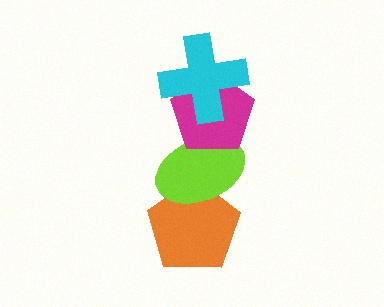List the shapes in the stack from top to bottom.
From top to bottom: the cyan cross, the magenta pentagon, the lime ellipse, the orange pentagon.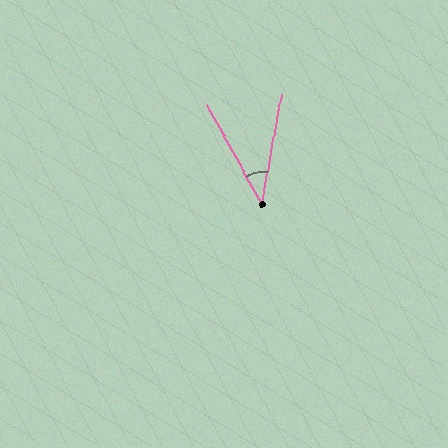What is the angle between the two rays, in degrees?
Approximately 39 degrees.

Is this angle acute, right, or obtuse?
It is acute.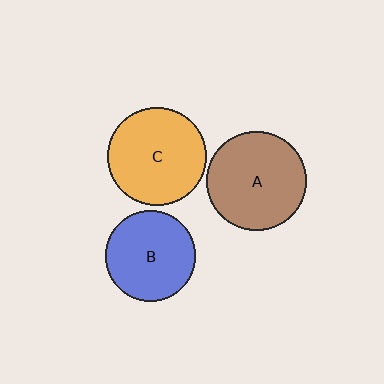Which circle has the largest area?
Circle A (brown).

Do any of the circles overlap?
No, none of the circles overlap.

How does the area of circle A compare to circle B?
Approximately 1.2 times.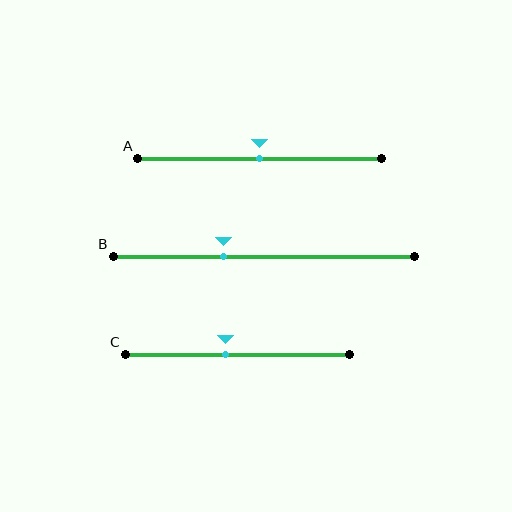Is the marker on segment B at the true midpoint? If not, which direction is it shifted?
No, the marker on segment B is shifted to the left by about 14% of the segment length.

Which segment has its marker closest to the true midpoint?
Segment A has its marker closest to the true midpoint.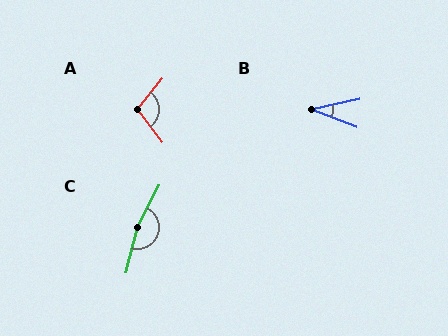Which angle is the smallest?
B, at approximately 33 degrees.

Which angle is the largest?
C, at approximately 167 degrees.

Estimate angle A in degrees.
Approximately 103 degrees.